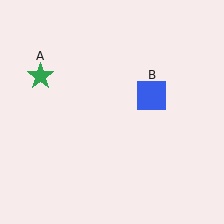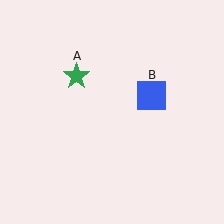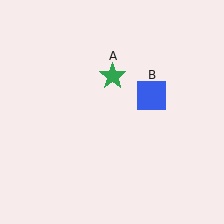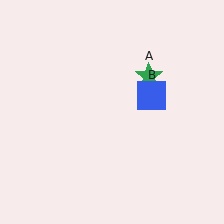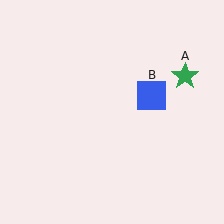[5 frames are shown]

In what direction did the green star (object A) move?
The green star (object A) moved right.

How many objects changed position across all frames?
1 object changed position: green star (object A).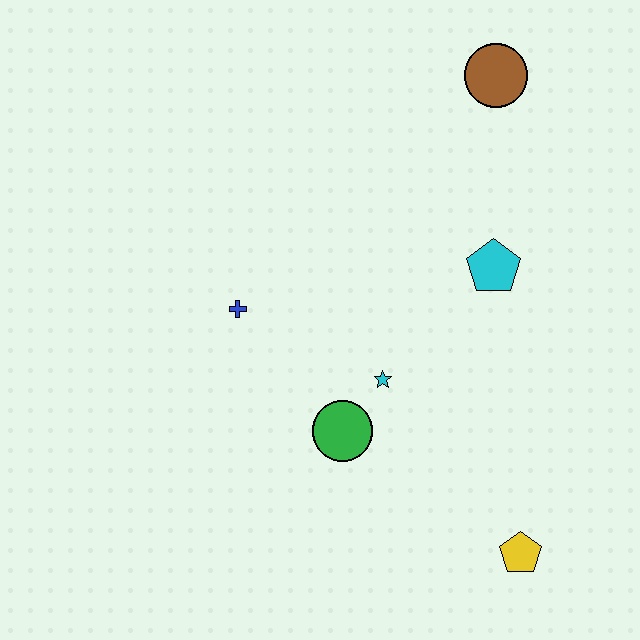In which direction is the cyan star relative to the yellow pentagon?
The cyan star is above the yellow pentagon.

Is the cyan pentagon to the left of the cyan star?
No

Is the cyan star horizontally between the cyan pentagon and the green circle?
Yes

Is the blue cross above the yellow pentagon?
Yes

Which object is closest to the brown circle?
The cyan pentagon is closest to the brown circle.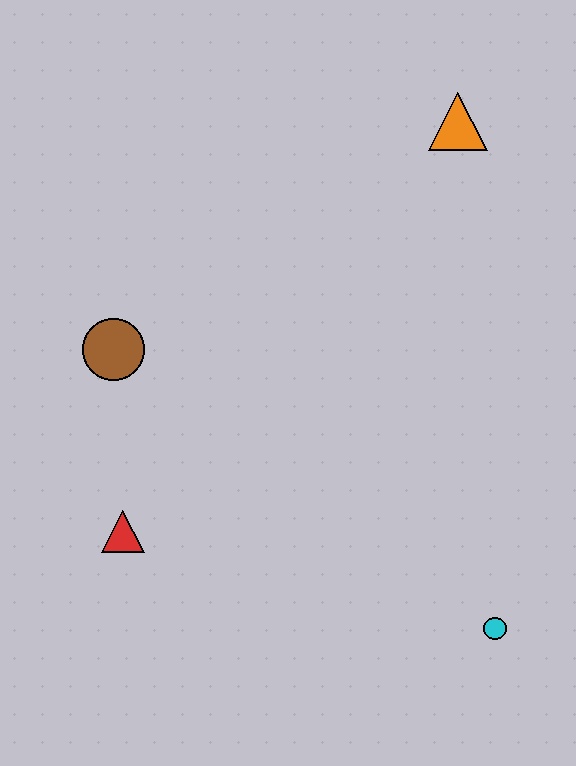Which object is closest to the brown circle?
The red triangle is closest to the brown circle.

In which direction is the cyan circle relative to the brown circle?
The cyan circle is to the right of the brown circle.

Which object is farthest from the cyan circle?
The orange triangle is farthest from the cyan circle.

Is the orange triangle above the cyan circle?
Yes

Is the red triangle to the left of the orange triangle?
Yes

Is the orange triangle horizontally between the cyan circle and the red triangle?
Yes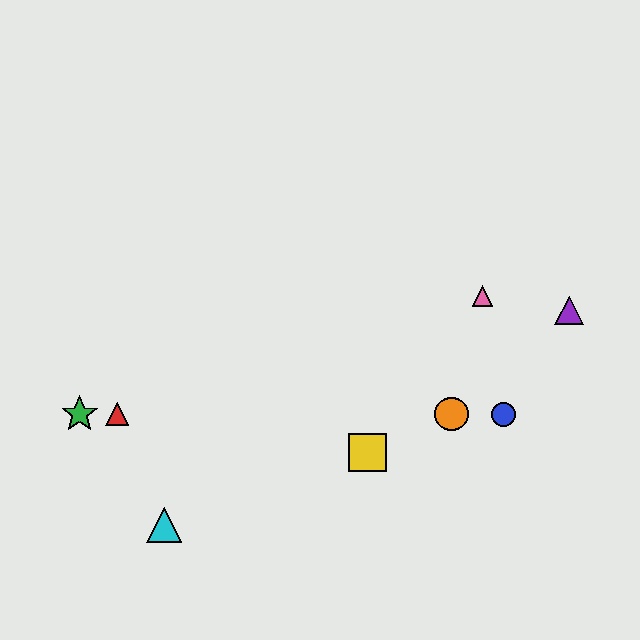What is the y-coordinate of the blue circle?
The blue circle is at y≈414.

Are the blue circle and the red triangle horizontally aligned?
Yes, both are at y≈414.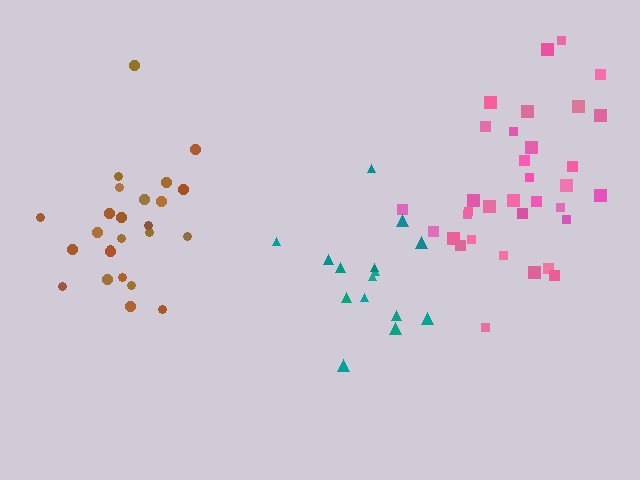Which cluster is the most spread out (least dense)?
Teal.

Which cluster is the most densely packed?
Brown.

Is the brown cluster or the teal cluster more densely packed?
Brown.